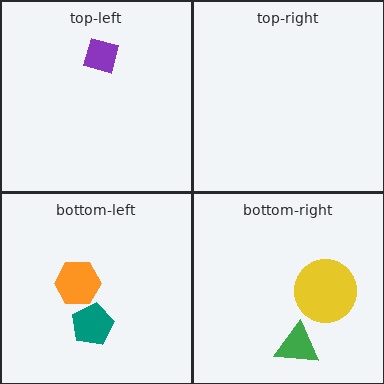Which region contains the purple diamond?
The top-left region.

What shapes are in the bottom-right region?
The green triangle, the yellow circle.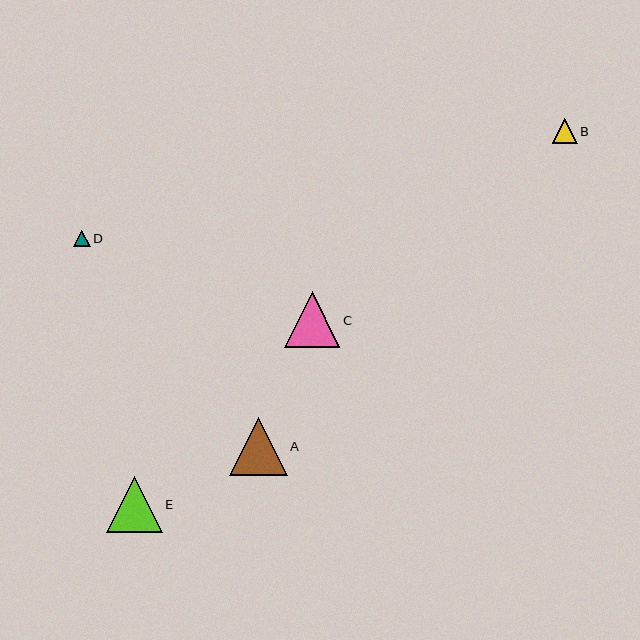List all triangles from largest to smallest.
From largest to smallest: A, E, C, B, D.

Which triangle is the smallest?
Triangle D is the smallest with a size of approximately 16 pixels.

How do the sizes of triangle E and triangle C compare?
Triangle E and triangle C are approximately the same size.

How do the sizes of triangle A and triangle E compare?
Triangle A and triangle E are approximately the same size.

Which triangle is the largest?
Triangle A is the largest with a size of approximately 58 pixels.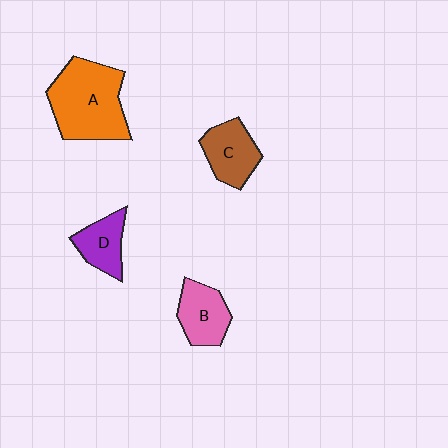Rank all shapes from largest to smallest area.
From largest to smallest: A (orange), C (brown), B (pink), D (purple).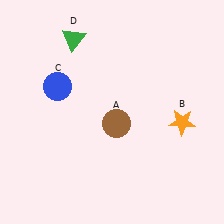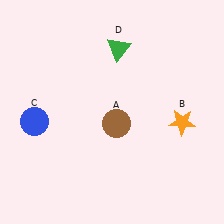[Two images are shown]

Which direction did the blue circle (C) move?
The blue circle (C) moved down.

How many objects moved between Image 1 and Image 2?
2 objects moved between the two images.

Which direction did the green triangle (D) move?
The green triangle (D) moved right.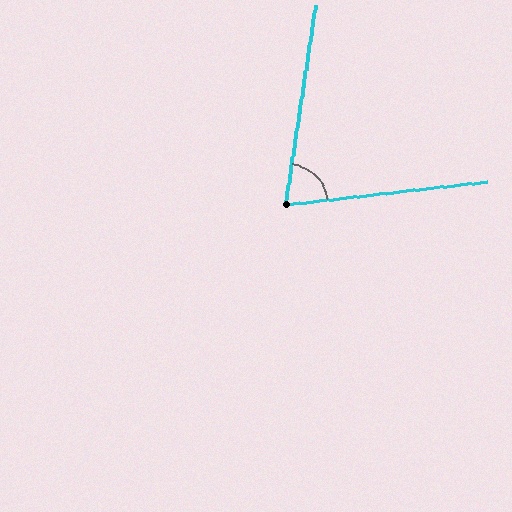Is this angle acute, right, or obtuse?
It is acute.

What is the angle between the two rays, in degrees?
Approximately 75 degrees.